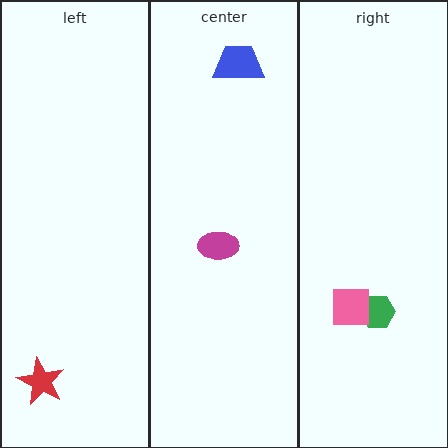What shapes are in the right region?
The green hexagon, the pink square.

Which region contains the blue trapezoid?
The center region.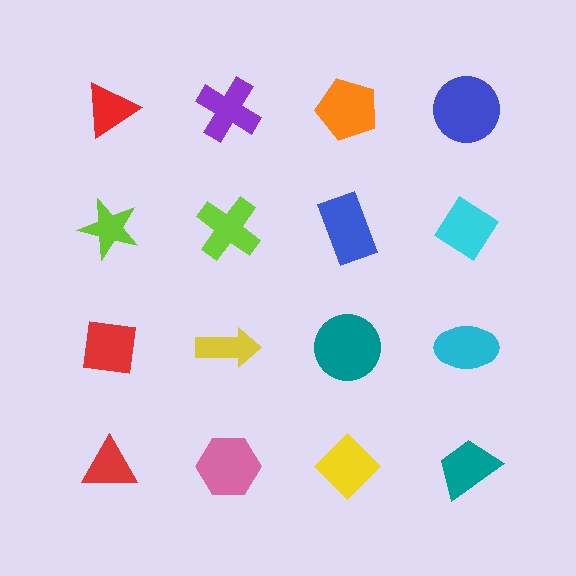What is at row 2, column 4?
A cyan diamond.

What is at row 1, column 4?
A blue circle.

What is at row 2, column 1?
A lime star.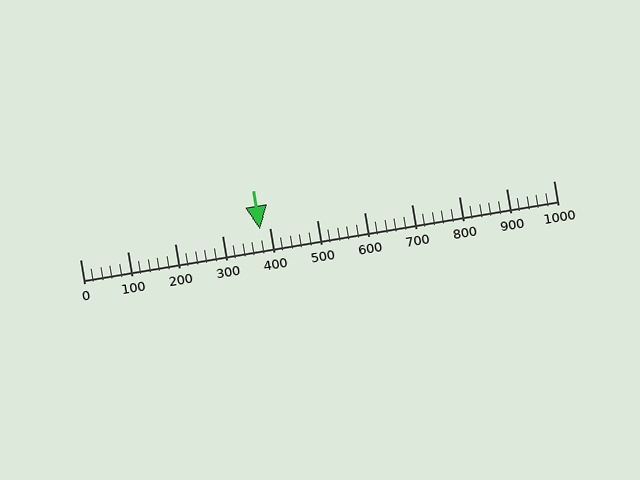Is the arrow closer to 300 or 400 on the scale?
The arrow is closer to 400.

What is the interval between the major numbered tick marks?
The major tick marks are spaced 100 units apart.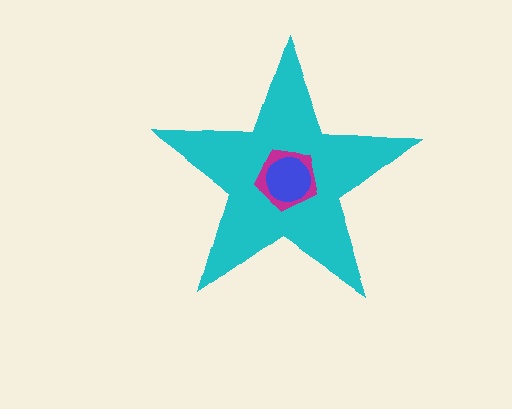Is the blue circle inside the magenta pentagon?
Yes.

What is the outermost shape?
The cyan star.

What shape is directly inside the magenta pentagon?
The blue circle.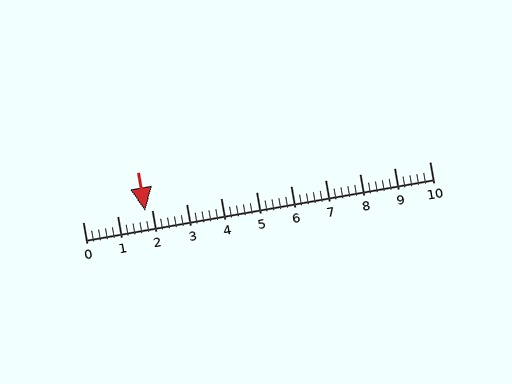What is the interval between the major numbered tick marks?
The major tick marks are spaced 1 units apart.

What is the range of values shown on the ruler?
The ruler shows values from 0 to 10.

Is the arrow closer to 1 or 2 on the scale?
The arrow is closer to 2.